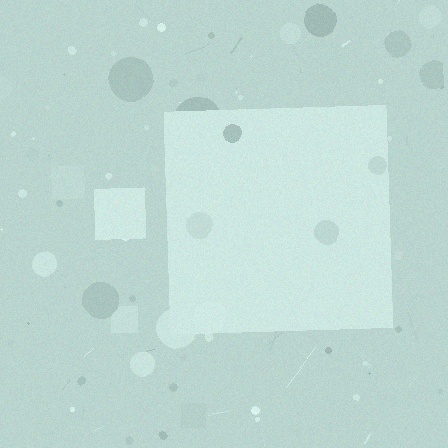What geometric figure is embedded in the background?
A square is embedded in the background.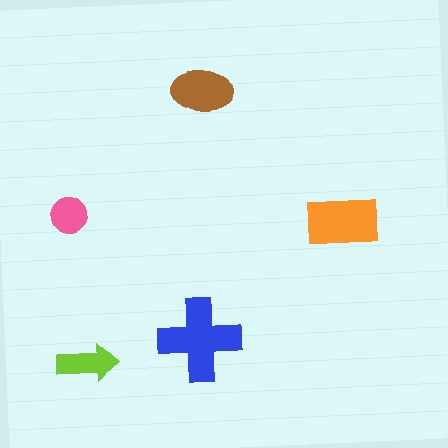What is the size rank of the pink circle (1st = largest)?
5th.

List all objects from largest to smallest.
The blue cross, the orange rectangle, the brown ellipse, the lime arrow, the pink circle.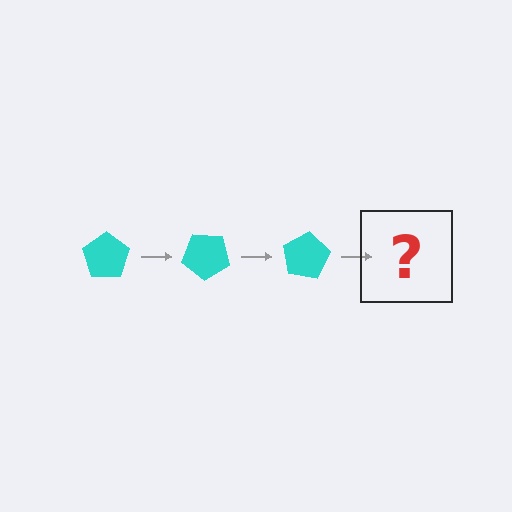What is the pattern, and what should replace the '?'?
The pattern is that the pentagon rotates 40 degrees each step. The '?' should be a cyan pentagon rotated 120 degrees.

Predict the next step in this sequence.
The next step is a cyan pentagon rotated 120 degrees.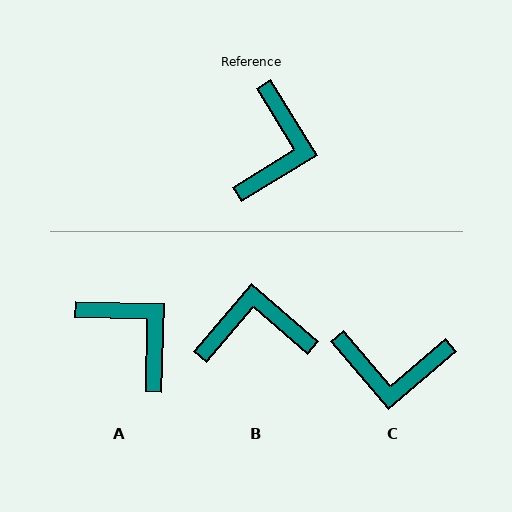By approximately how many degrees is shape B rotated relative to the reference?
Approximately 108 degrees counter-clockwise.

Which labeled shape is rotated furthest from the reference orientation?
B, about 108 degrees away.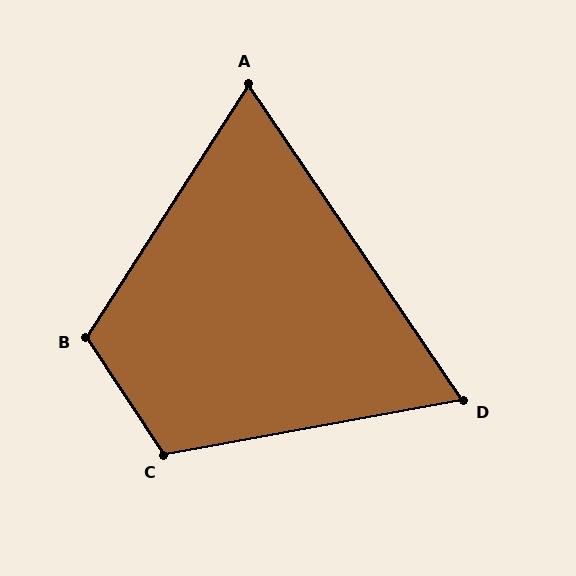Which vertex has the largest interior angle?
B, at approximately 114 degrees.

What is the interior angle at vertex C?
Approximately 113 degrees (obtuse).